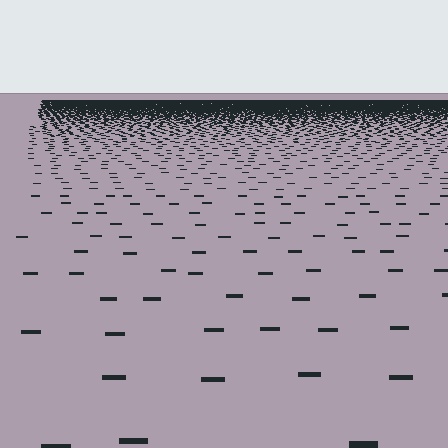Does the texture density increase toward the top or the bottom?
Density increases toward the top.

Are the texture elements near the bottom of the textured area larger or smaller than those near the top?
Larger. Near the bottom, elements are closer to the viewer and appear at a bigger on-screen size.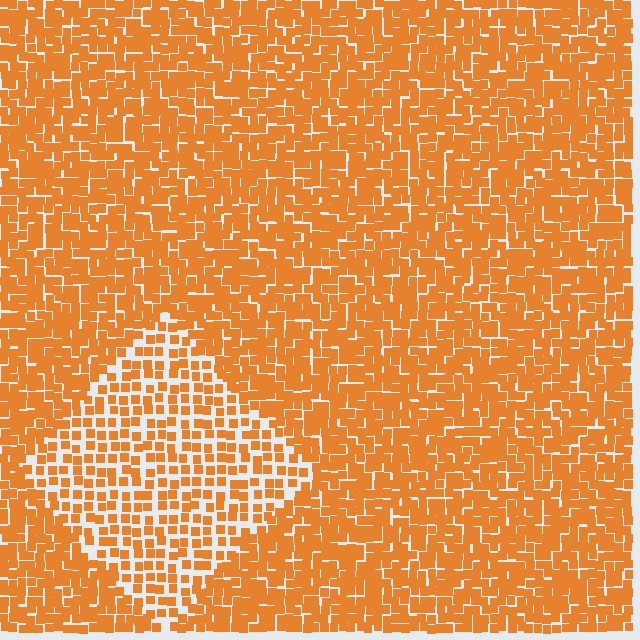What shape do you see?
I see a diamond.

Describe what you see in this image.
The image contains small orange elements arranged at two different densities. A diamond-shaped region is visible where the elements are less densely packed than the surrounding area.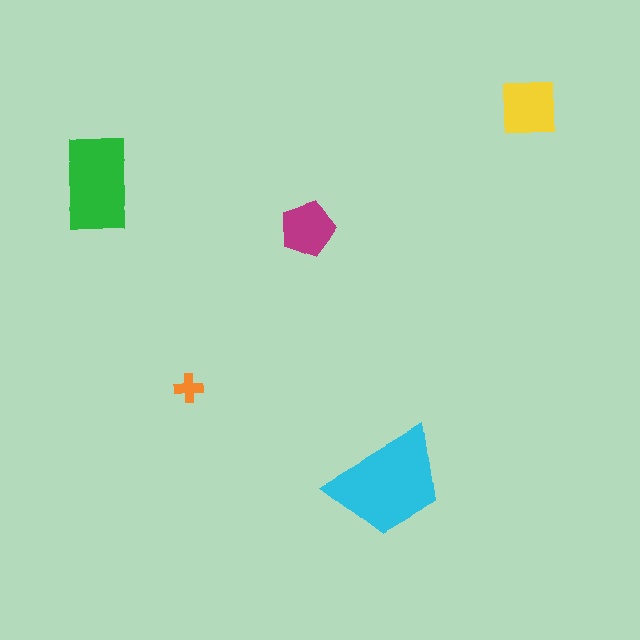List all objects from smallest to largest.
The orange cross, the magenta pentagon, the yellow square, the green rectangle, the cyan trapezoid.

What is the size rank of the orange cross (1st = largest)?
5th.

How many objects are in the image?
There are 5 objects in the image.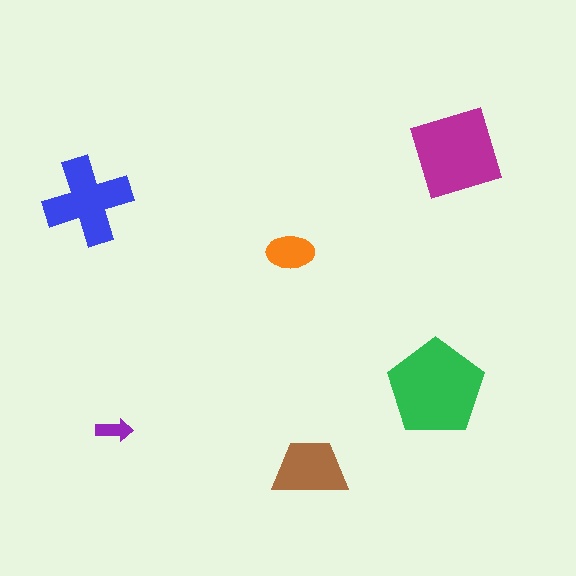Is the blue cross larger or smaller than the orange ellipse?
Larger.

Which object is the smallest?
The purple arrow.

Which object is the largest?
The green pentagon.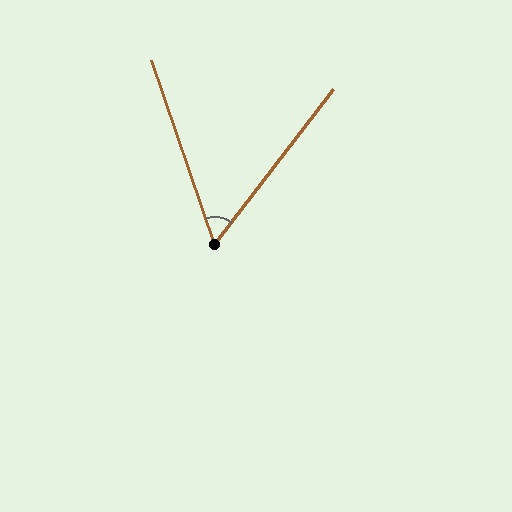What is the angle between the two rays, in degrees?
Approximately 56 degrees.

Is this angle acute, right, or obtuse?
It is acute.